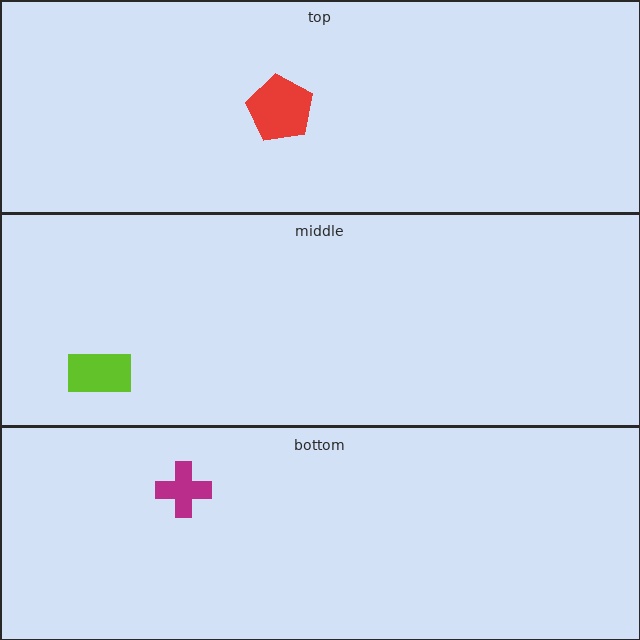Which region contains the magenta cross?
The bottom region.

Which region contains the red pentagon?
The top region.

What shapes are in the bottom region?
The magenta cross.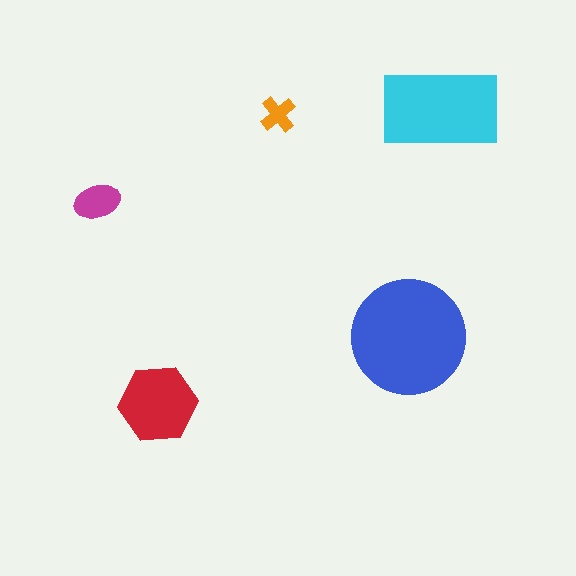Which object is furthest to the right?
The cyan rectangle is rightmost.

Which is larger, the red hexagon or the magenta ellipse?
The red hexagon.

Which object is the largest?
The blue circle.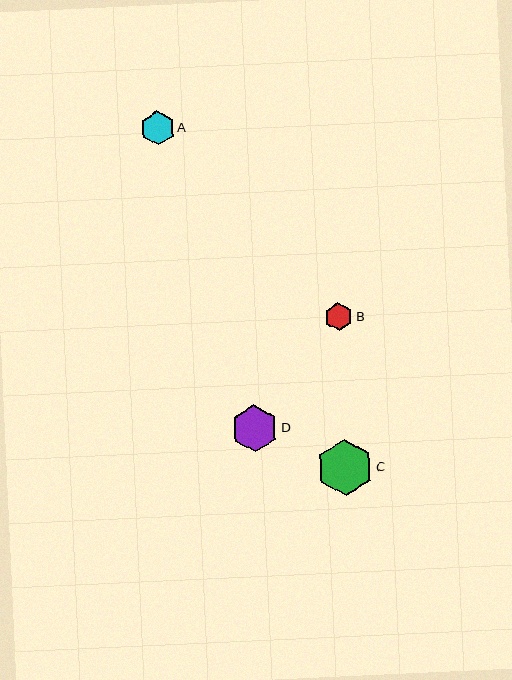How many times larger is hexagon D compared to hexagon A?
Hexagon D is approximately 1.4 times the size of hexagon A.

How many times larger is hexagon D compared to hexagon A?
Hexagon D is approximately 1.4 times the size of hexagon A.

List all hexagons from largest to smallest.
From largest to smallest: C, D, A, B.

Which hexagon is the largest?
Hexagon C is the largest with a size of approximately 56 pixels.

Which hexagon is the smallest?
Hexagon B is the smallest with a size of approximately 28 pixels.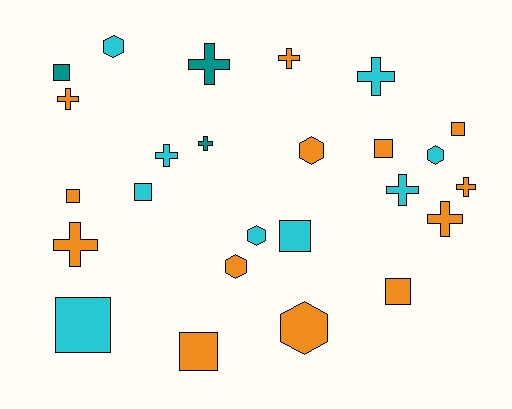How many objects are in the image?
There are 25 objects.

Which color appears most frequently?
Orange, with 13 objects.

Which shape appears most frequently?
Cross, with 10 objects.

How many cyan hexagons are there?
There are 3 cyan hexagons.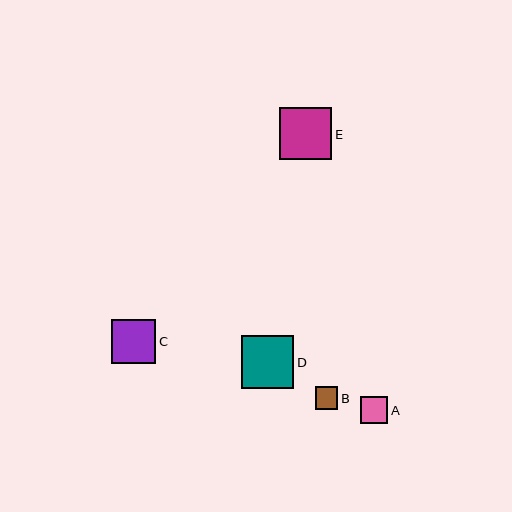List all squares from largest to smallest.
From largest to smallest: D, E, C, A, B.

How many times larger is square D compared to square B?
Square D is approximately 2.3 times the size of square B.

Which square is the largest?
Square D is the largest with a size of approximately 52 pixels.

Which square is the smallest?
Square B is the smallest with a size of approximately 22 pixels.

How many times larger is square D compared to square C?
Square D is approximately 1.2 times the size of square C.